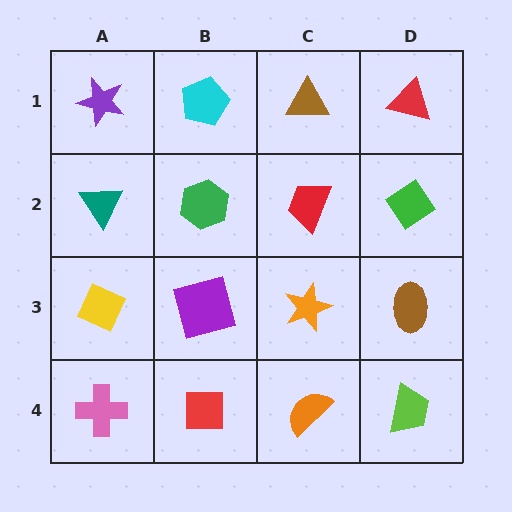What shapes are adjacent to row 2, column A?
A purple star (row 1, column A), a yellow diamond (row 3, column A), a green hexagon (row 2, column B).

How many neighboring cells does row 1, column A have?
2.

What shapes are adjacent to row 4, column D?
A brown ellipse (row 3, column D), an orange semicircle (row 4, column C).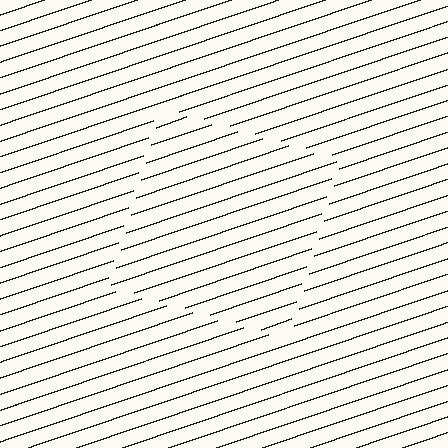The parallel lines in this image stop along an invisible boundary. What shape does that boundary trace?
An illusory square. The interior of the shape contains the same grating, shifted by half a period — the contour is defined by the phase discontinuity where line-ends from the inner and outer gratings abut.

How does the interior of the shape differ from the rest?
The interior of the shape contains the same grating, shifted by half a period — the contour is defined by the phase discontinuity where line-ends from the inner and outer gratings abut.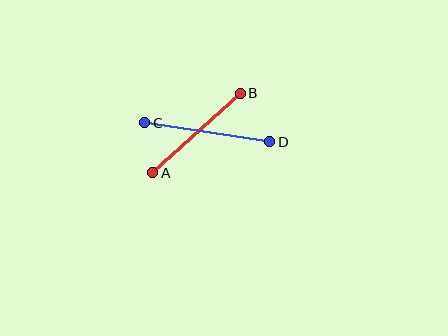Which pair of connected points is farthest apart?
Points C and D are farthest apart.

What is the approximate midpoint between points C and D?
The midpoint is at approximately (207, 132) pixels.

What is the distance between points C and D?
The distance is approximately 126 pixels.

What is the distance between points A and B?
The distance is approximately 118 pixels.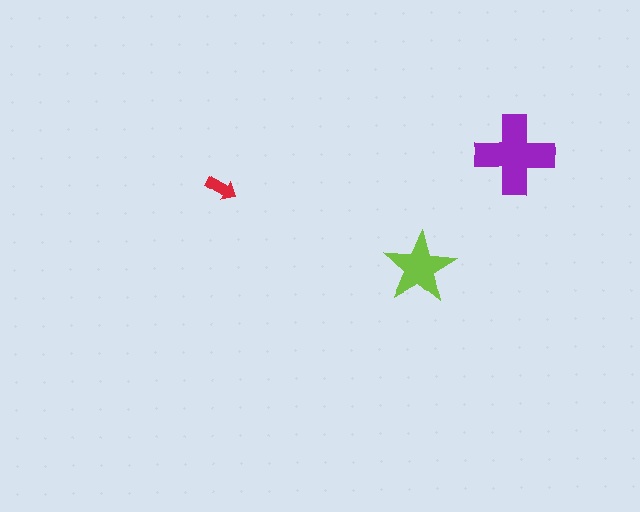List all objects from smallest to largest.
The red arrow, the lime star, the purple cross.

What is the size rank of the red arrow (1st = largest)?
3rd.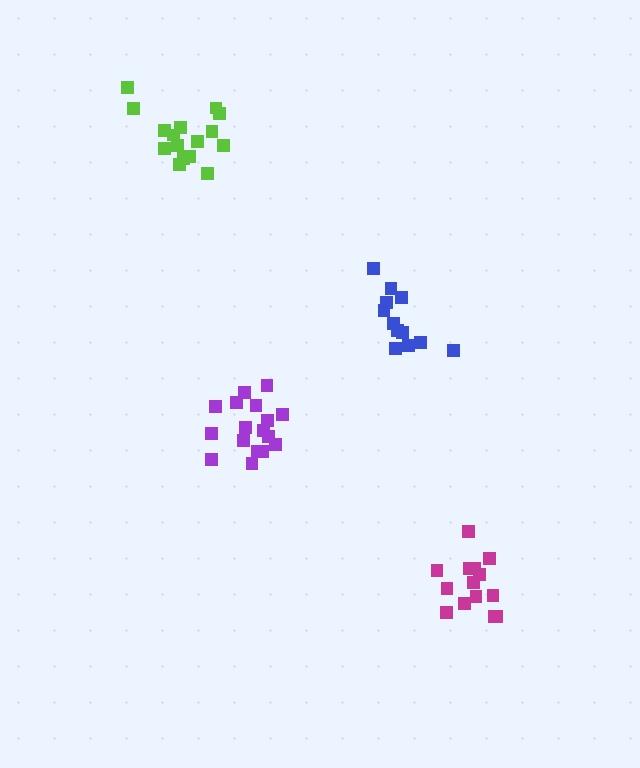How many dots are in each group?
Group 1: 14 dots, Group 2: 12 dots, Group 3: 17 dots, Group 4: 16 dots (59 total).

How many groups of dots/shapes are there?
There are 4 groups.